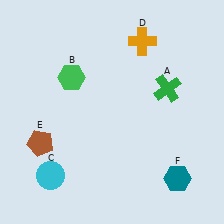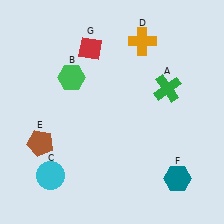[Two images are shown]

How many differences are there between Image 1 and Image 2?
There is 1 difference between the two images.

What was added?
A red diamond (G) was added in Image 2.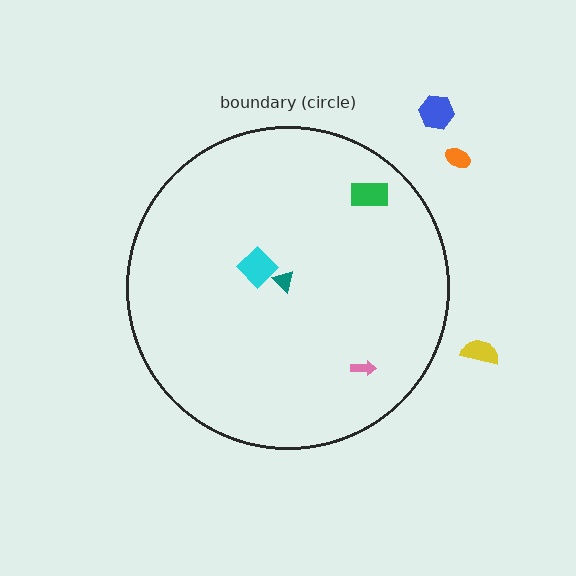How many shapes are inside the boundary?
4 inside, 3 outside.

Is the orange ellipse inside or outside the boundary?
Outside.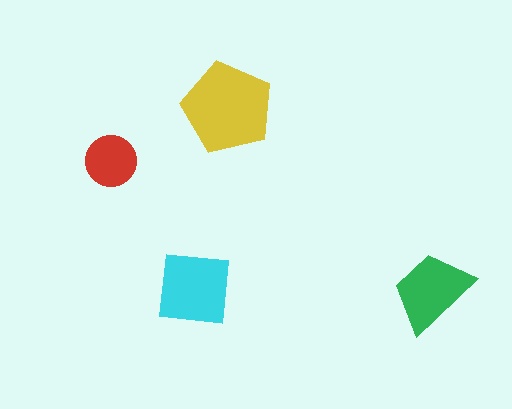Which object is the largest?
The yellow pentagon.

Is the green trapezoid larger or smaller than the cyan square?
Smaller.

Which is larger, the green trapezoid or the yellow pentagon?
The yellow pentagon.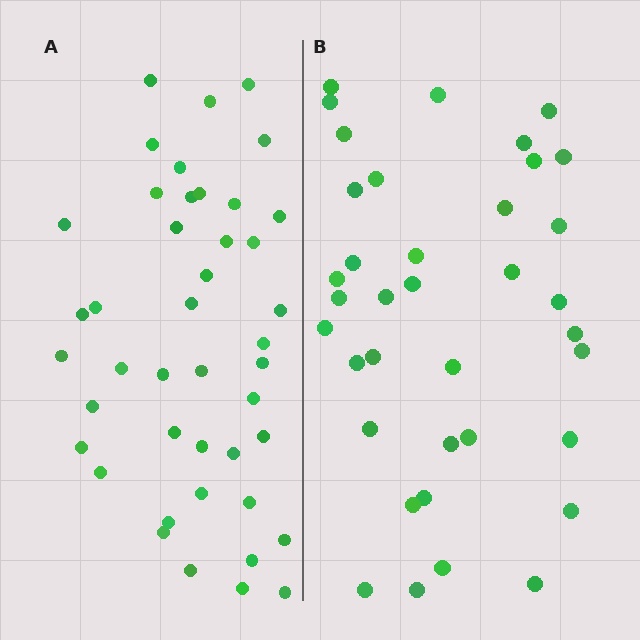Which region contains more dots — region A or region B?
Region A (the left region) has more dots.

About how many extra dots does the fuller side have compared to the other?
Region A has about 6 more dots than region B.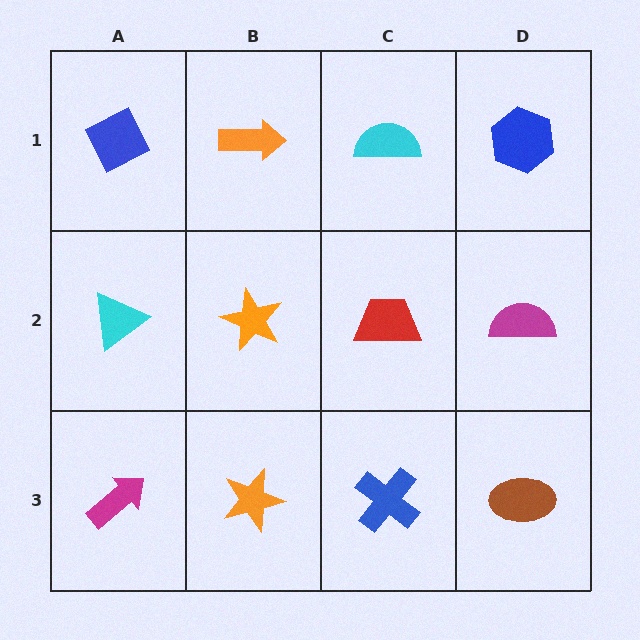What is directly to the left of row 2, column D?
A red trapezoid.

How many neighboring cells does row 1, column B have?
3.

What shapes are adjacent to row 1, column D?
A magenta semicircle (row 2, column D), a cyan semicircle (row 1, column C).